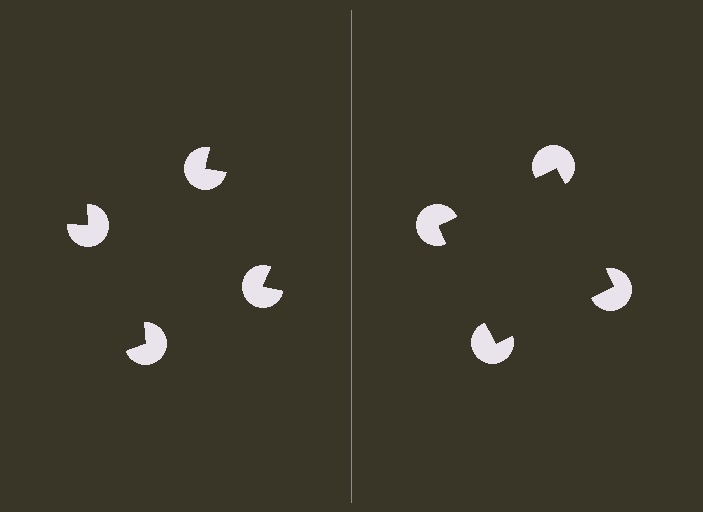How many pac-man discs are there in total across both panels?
8 — 4 on each side.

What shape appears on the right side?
An illusory square.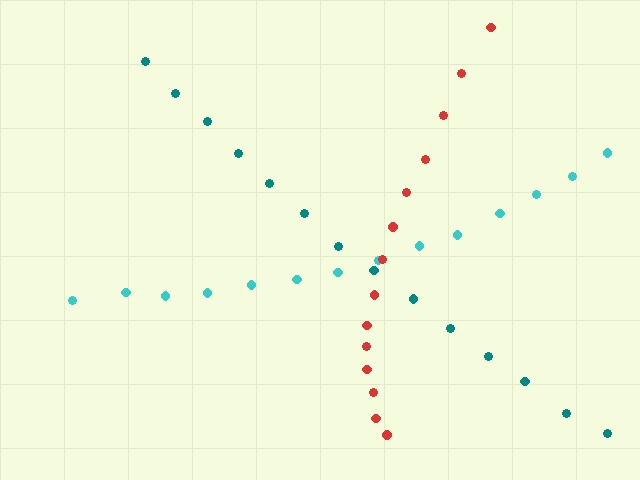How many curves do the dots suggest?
There are 3 distinct paths.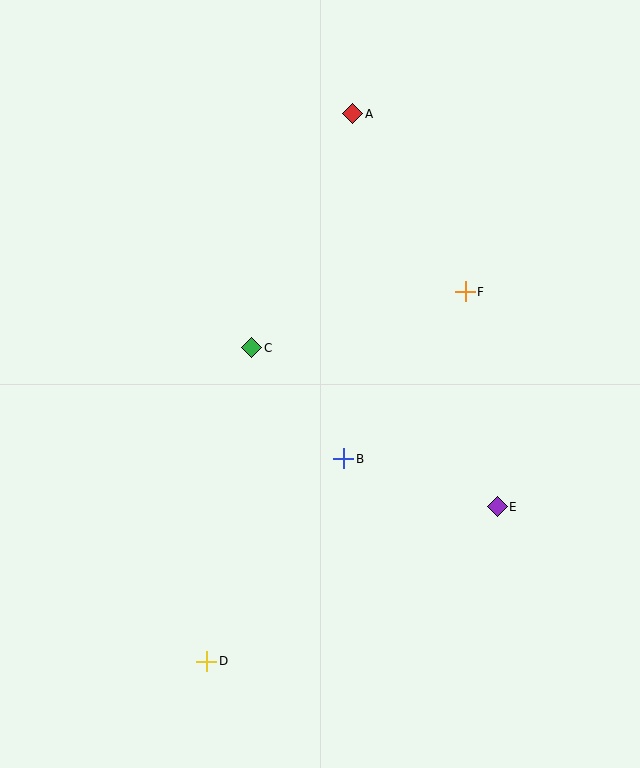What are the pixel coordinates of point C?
Point C is at (252, 348).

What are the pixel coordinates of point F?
Point F is at (465, 292).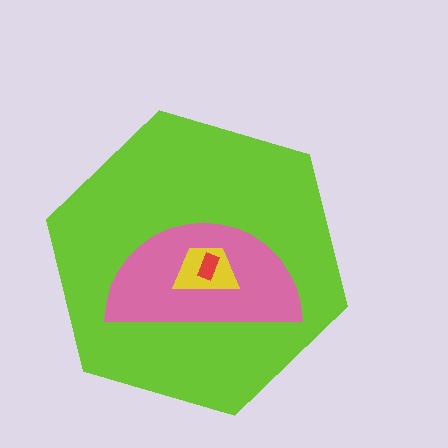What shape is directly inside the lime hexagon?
The pink semicircle.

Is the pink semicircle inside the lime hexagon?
Yes.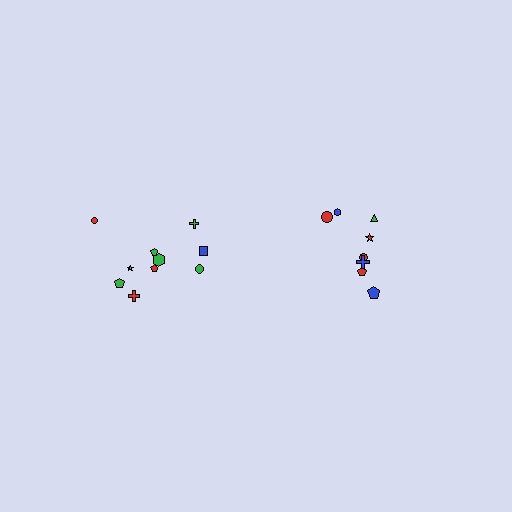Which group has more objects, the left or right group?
The left group.